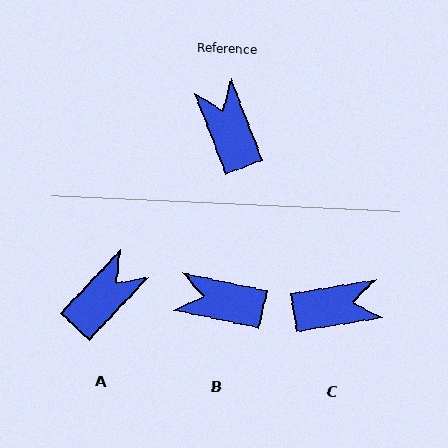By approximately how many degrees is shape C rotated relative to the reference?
Approximately 101 degrees clockwise.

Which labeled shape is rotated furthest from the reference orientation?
C, about 101 degrees away.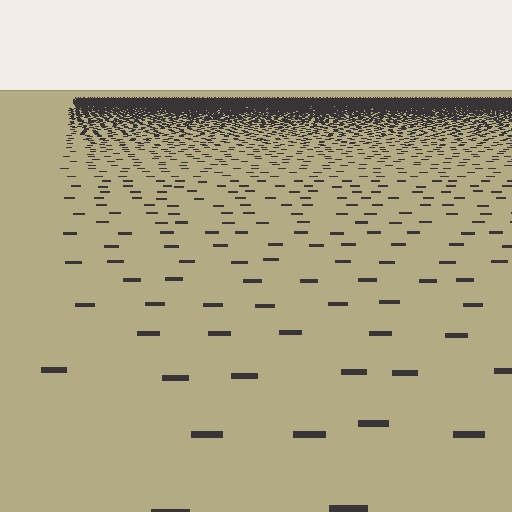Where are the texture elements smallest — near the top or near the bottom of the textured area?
Near the top.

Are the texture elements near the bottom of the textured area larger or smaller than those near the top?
Larger. Near the bottom, elements are closer to the viewer and appear at a bigger on-screen size.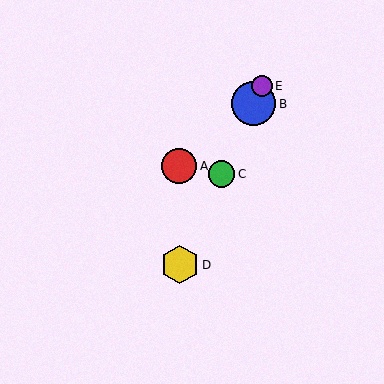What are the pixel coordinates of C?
Object C is at (221, 174).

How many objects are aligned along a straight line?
4 objects (B, C, D, E) are aligned along a straight line.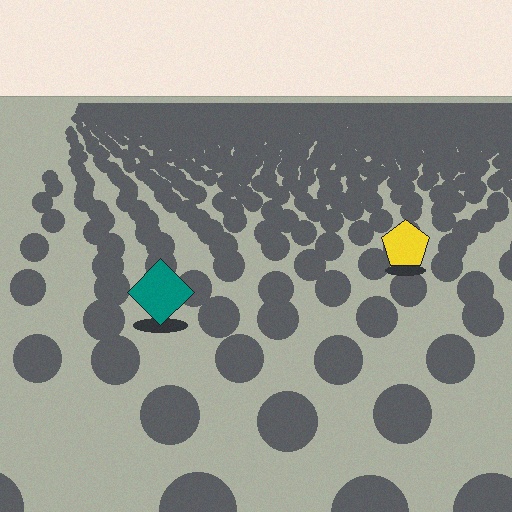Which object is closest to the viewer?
The teal diamond is closest. The texture marks near it are larger and more spread out.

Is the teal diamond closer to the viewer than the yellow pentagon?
Yes. The teal diamond is closer — you can tell from the texture gradient: the ground texture is coarser near it.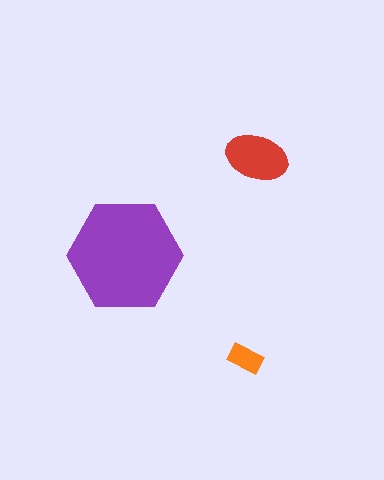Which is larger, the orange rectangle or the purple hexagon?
The purple hexagon.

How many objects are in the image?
There are 3 objects in the image.